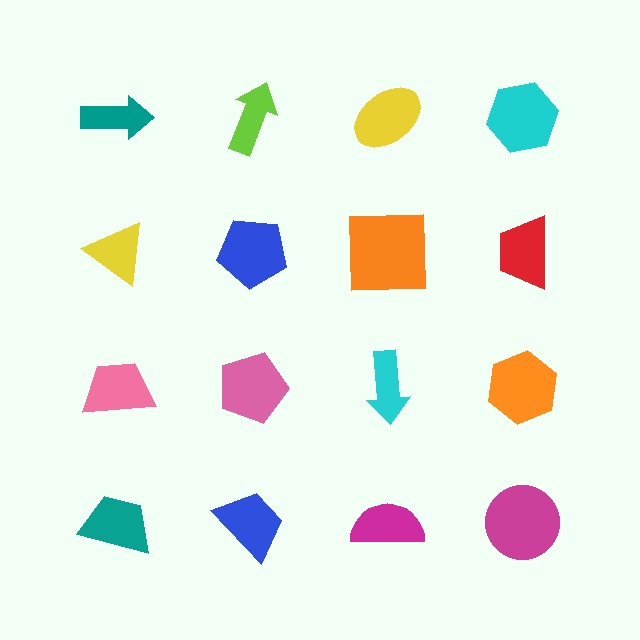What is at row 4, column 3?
A magenta semicircle.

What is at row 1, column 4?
A cyan hexagon.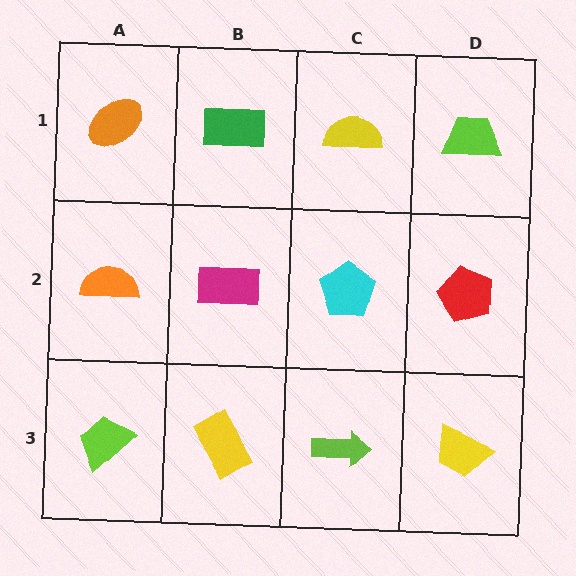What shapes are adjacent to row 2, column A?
An orange ellipse (row 1, column A), a lime trapezoid (row 3, column A), a magenta rectangle (row 2, column B).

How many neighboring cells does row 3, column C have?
3.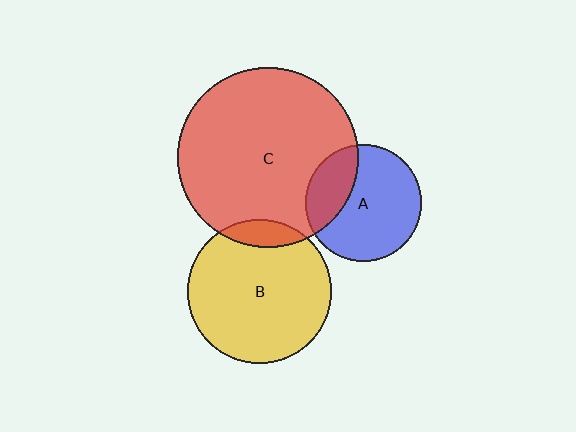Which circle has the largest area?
Circle C (red).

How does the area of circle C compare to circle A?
Approximately 2.4 times.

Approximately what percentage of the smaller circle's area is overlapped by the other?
Approximately 30%.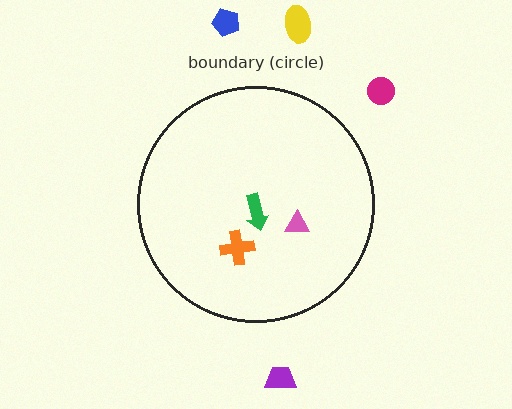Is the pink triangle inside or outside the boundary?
Inside.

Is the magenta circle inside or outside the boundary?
Outside.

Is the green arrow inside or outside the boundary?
Inside.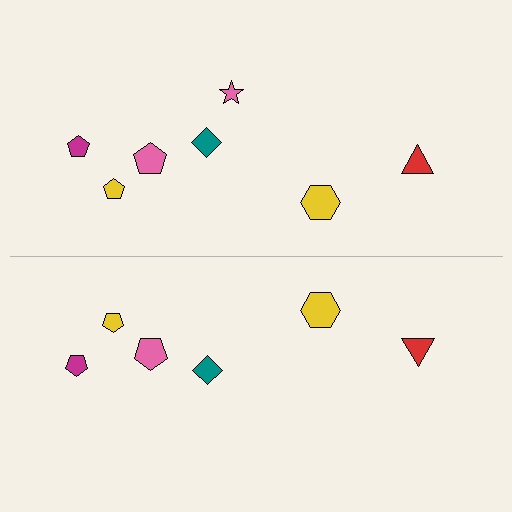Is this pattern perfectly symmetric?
No, the pattern is not perfectly symmetric. A pink star is missing from the bottom side.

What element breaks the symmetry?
A pink star is missing from the bottom side.